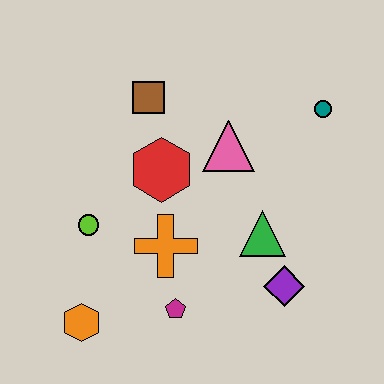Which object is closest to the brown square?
The red hexagon is closest to the brown square.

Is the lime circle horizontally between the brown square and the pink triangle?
No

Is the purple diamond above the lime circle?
No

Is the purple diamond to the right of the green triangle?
Yes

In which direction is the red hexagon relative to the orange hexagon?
The red hexagon is above the orange hexagon.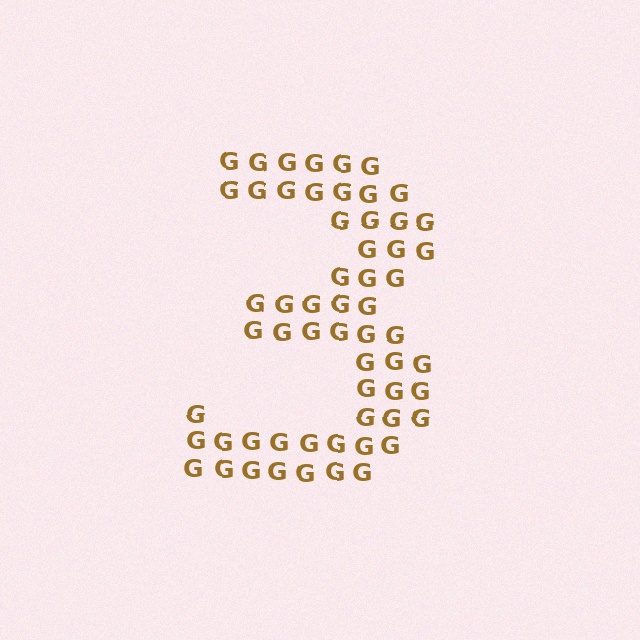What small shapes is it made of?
It is made of small letter G's.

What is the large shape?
The large shape is the digit 3.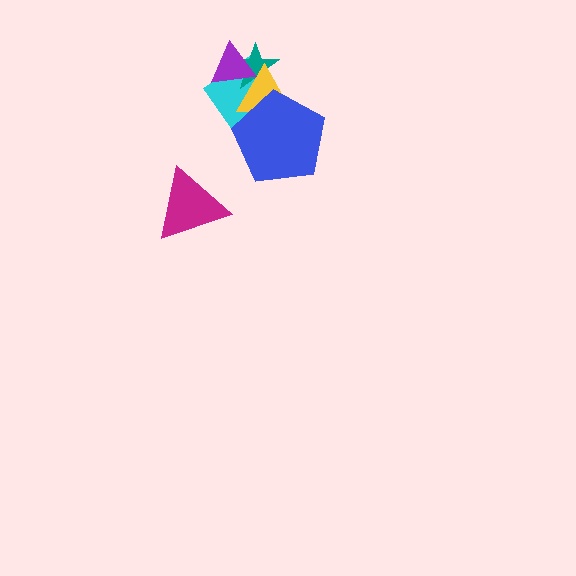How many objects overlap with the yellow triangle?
4 objects overlap with the yellow triangle.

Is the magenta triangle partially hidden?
No, no other shape covers it.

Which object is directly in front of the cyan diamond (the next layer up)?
The teal star is directly in front of the cyan diamond.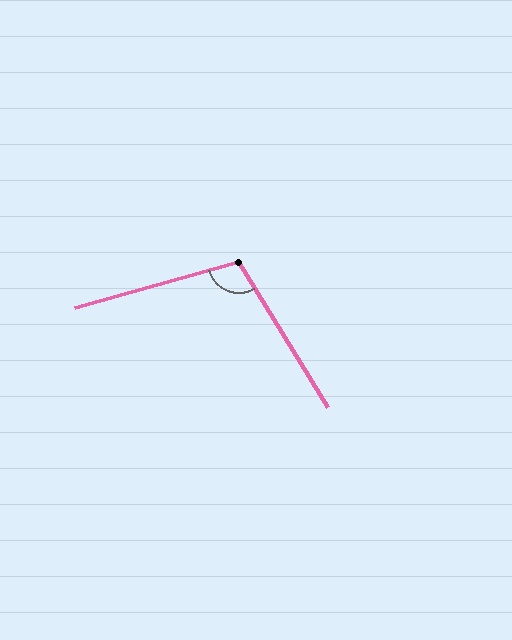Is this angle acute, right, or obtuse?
It is obtuse.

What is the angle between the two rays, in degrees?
Approximately 105 degrees.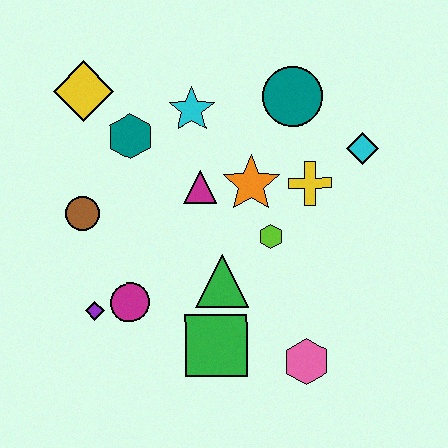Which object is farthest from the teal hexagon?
The pink hexagon is farthest from the teal hexagon.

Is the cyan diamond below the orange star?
No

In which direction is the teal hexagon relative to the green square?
The teal hexagon is above the green square.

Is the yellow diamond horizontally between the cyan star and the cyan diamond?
No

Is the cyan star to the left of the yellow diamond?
No